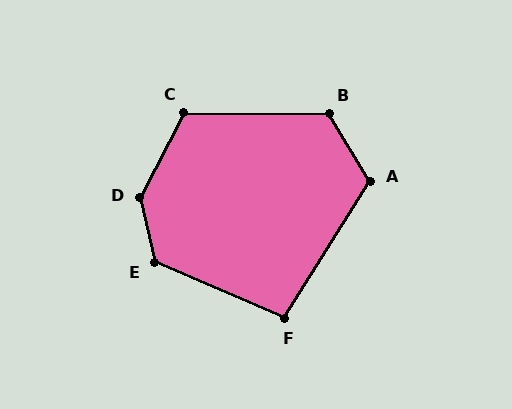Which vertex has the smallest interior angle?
F, at approximately 99 degrees.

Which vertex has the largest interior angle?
D, at approximately 139 degrees.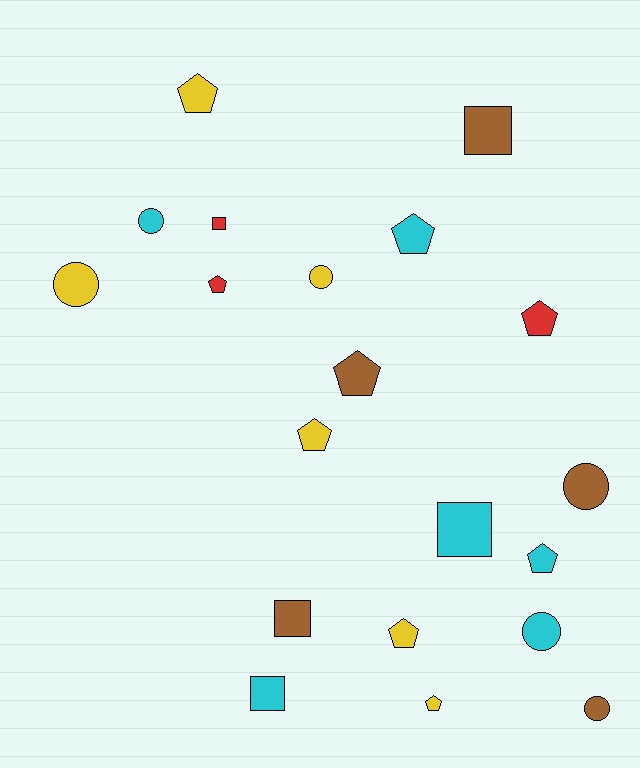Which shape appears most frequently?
Pentagon, with 9 objects.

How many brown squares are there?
There are 2 brown squares.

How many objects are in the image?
There are 20 objects.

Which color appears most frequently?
Yellow, with 6 objects.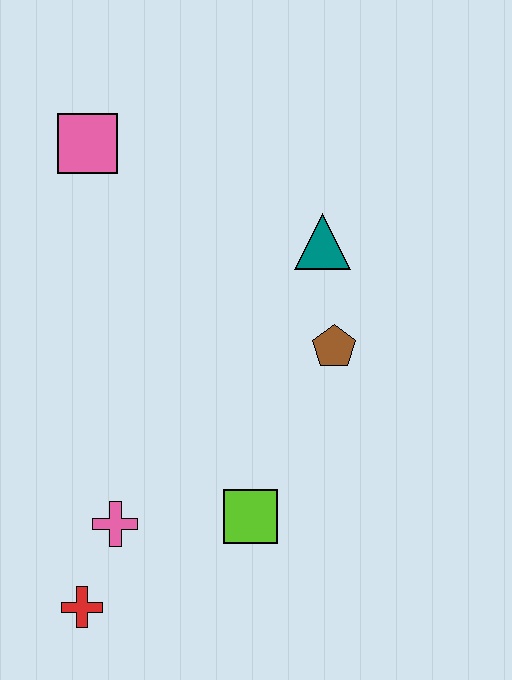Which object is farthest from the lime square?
The pink square is farthest from the lime square.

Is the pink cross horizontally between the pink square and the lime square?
Yes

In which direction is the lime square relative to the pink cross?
The lime square is to the right of the pink cross.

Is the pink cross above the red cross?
Yes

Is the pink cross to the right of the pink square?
Yes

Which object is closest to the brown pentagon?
The teal triangle is closest to the brown pentagon.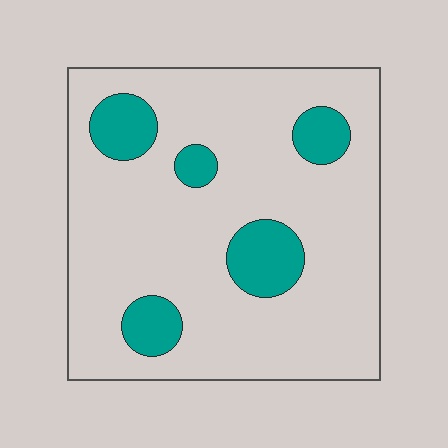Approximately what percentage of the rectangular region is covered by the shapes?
Approximately 15%.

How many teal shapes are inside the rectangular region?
5.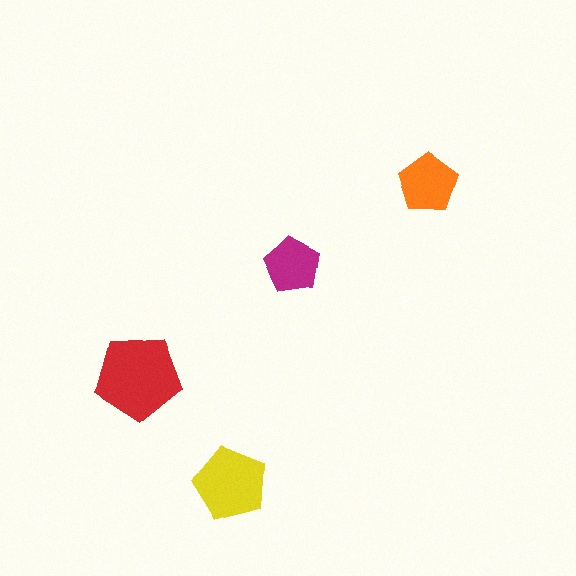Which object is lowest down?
The yellow pentagon is bottommost.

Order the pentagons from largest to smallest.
the red one, the yellow one, the orange one, the magenta one.